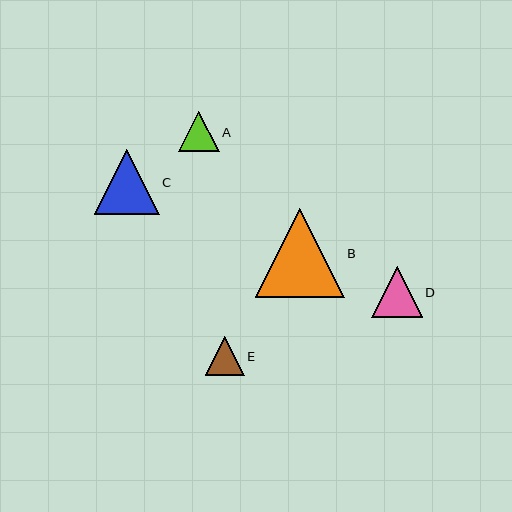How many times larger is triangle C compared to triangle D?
Triangle C is approximately 1.3 times the size of triangle D.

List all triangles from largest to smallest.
From largest to smallest: B, C, D, A, E.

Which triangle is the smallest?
Triangle E is the smallest with a size of approximately 39 pixels.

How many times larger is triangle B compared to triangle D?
Triangle B is approximately 1.8 times the size of triangle D.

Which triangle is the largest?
Triangle B is the largest with a size of approximately 89 pixels.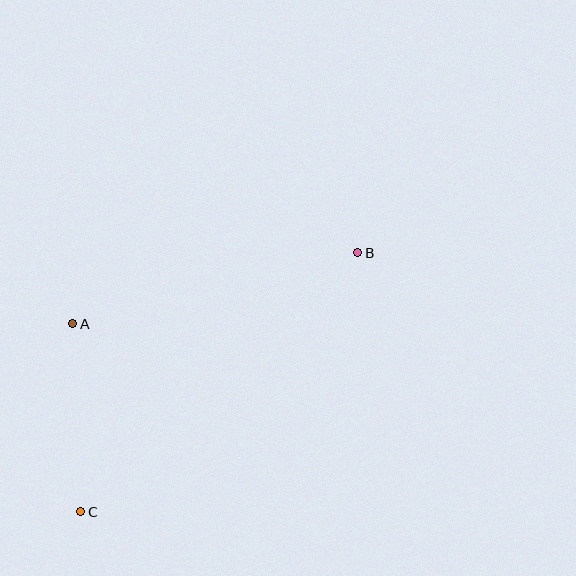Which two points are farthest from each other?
Points B and C are farthest from each other.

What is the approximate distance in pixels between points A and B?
The distance between A and B is approximately 294 pixels.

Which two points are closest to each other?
Points A and C are closest to each other.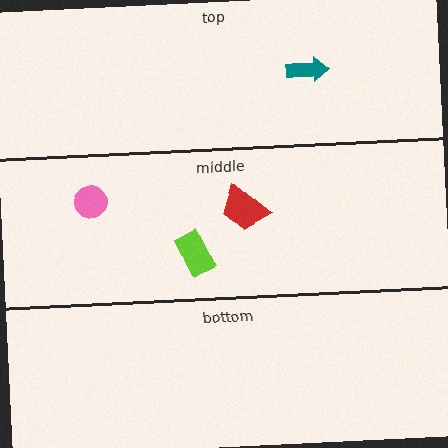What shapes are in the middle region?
The red trapezoid, the pink circle, the lime rectangle.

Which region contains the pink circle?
The middle region.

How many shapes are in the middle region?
3.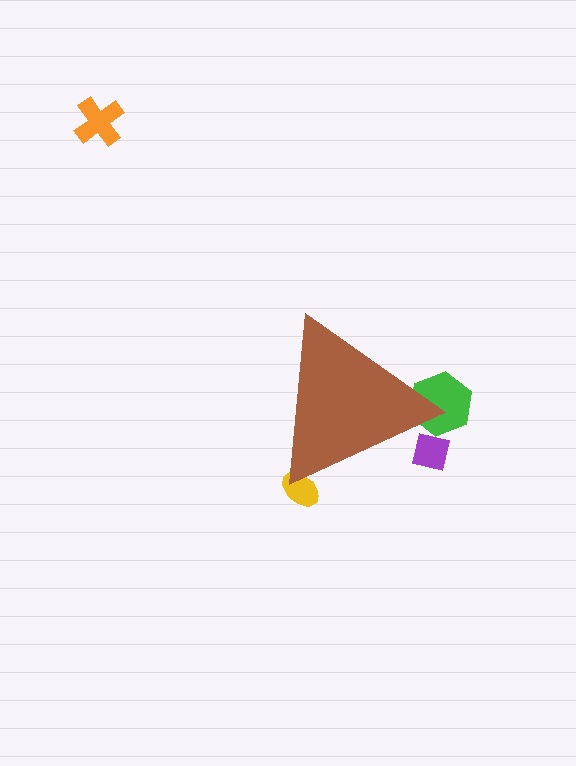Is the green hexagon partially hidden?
Yes, the green hexagon is partially hidden behind the brown triangle.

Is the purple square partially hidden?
Yes, the purple square is partially hidden behind the brown triangle.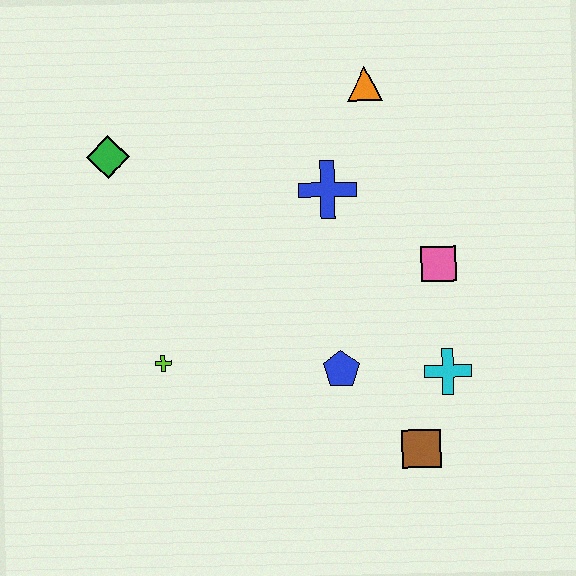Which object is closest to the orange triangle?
The blue cross is closest to the orange triangle.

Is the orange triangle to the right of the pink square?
No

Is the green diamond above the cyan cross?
Yes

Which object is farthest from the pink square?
The green diamond is farthest from the pink square.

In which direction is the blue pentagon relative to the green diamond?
The blue pentagon is to the right of the green diamond.